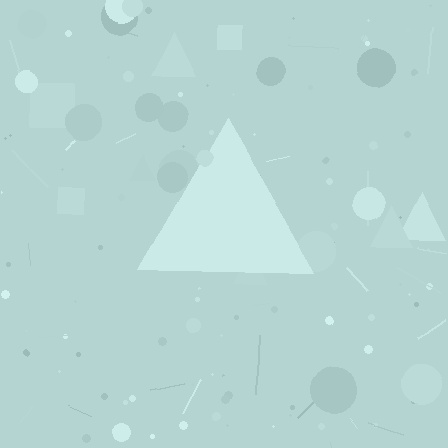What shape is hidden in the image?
A triangle is hidden in the image.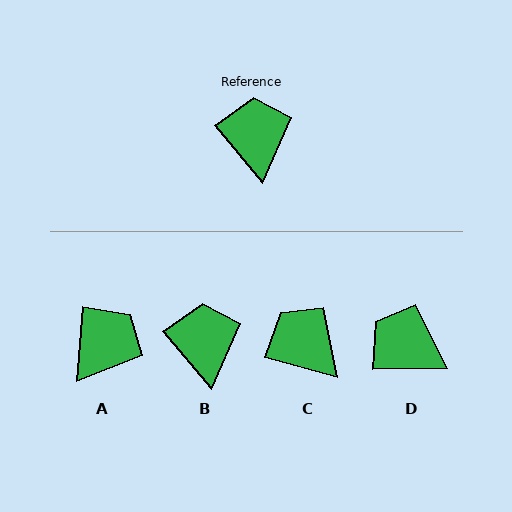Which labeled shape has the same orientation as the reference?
B.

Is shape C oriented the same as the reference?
No, it is off by about 35 degrees.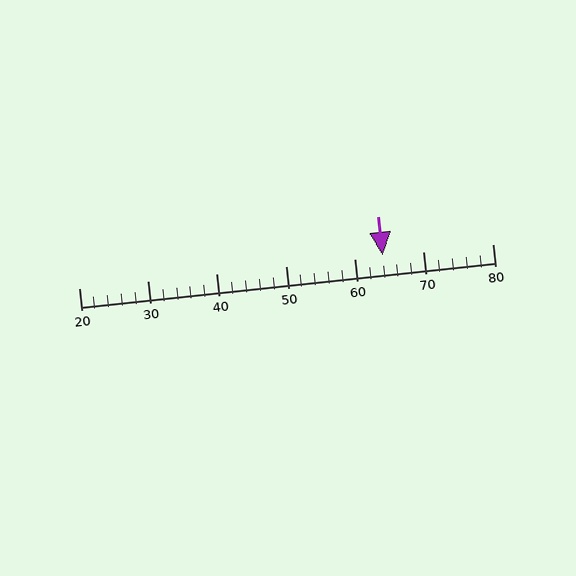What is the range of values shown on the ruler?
The ruler shows values from 20 to 80.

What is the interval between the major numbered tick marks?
The major tick marks are spaced 10 units apart.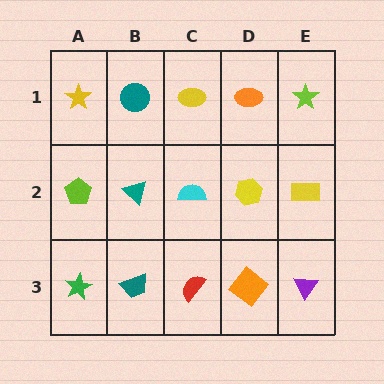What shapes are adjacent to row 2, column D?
An orange ellipse (row 1, column D), an orange diamond (row 3, column D), a cyan semicircle (row 2, column C), a yellow rectangle (row 2, column E).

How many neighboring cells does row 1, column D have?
3.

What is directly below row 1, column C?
A cyan semicircle.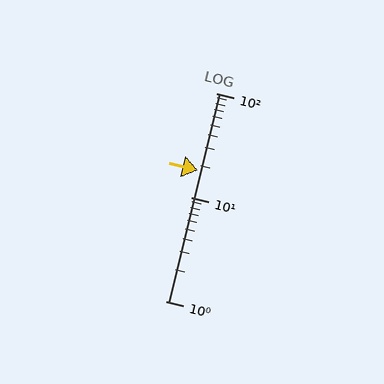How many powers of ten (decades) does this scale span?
The scale spans 2 decades, from 1 to 100.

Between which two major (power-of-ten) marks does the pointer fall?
The pointer is between 10 and 100.